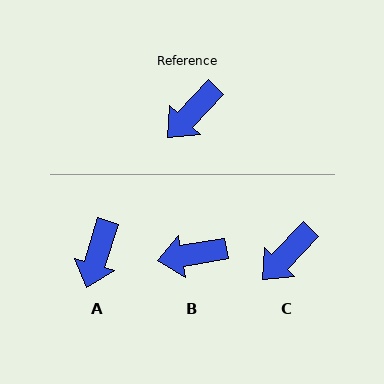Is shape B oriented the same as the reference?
No, it is off by about 37 degrees.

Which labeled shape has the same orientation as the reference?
C.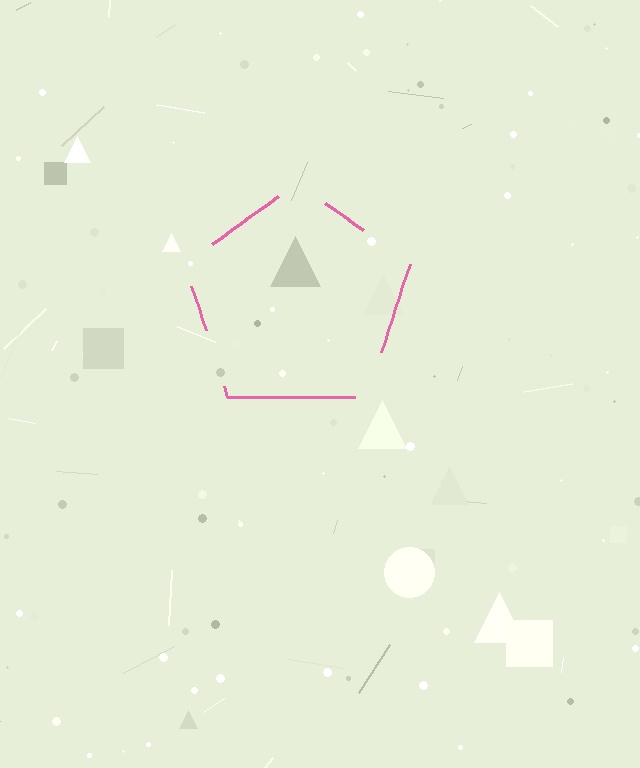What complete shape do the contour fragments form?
The contour fragments form a pentagon.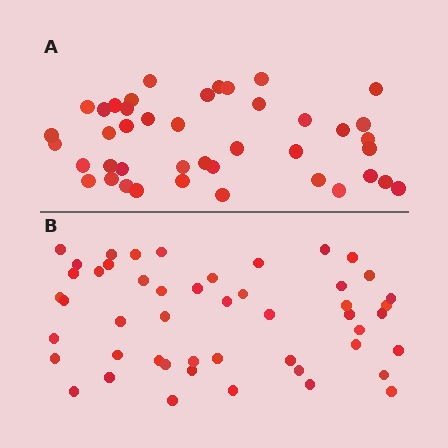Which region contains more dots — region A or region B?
Region B (the bottom region) has more dots.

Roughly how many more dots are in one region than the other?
Region B has roughly 8 or so more dots than region A.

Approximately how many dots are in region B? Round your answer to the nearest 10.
About 50 dots. (The exact count is 49, which rounds to 50.)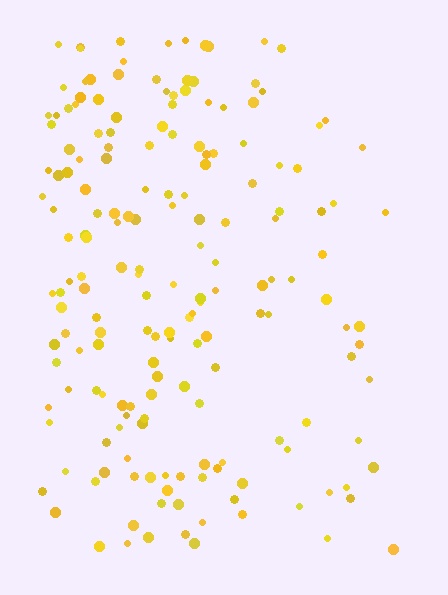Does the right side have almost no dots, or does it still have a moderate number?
Still a moderate number, just noticeably fewer than the left.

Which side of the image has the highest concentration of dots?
The left.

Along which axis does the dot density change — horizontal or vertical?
Horizontal.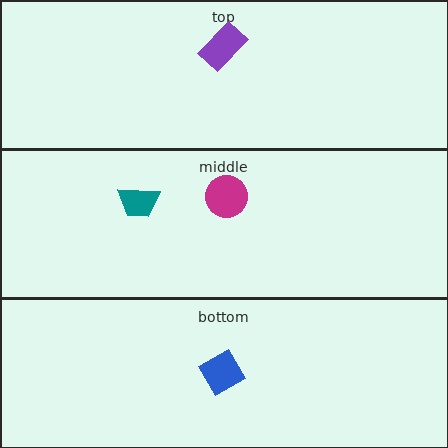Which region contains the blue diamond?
The bottom region.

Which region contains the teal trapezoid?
The middle region.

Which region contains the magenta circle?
The middle region.